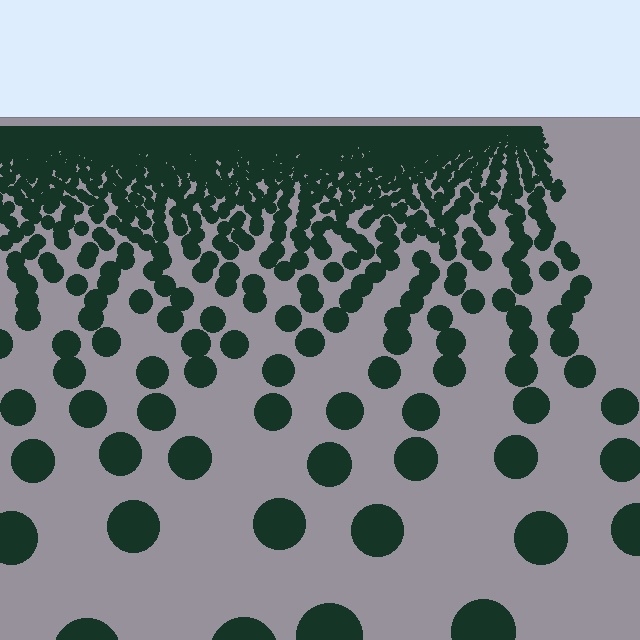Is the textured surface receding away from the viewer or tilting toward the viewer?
The surface is receding away from the viewer. Texture elements get smaller and denser toward the top.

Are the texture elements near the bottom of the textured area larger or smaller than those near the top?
Larger. Near the bottom, elements are closer to the viewer and appear at a bigger on-screen size.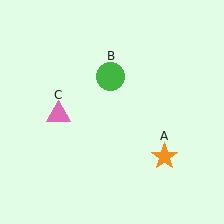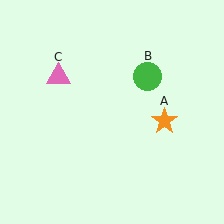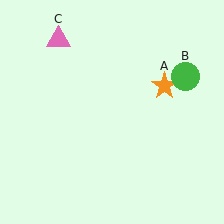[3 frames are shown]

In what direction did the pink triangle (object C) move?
The pink triangle (object C) moved up.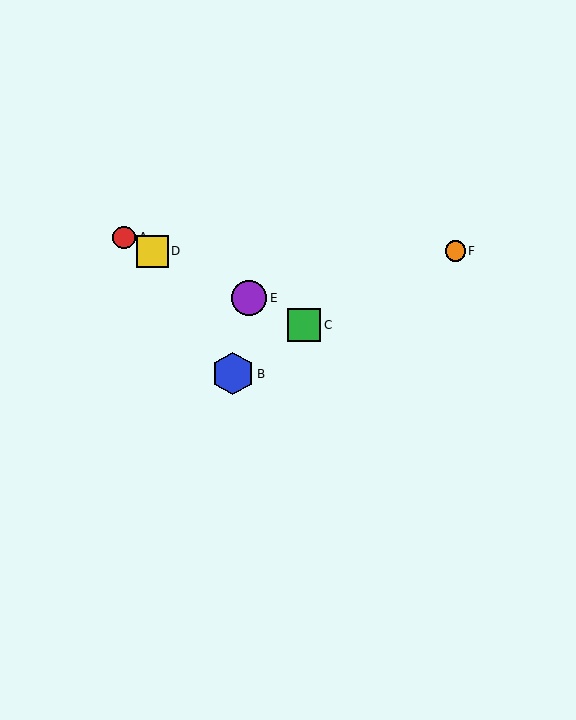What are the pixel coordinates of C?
Object C is at (304, 325).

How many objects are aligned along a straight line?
4 objects (A, C, D, E) are aligned along a straight line.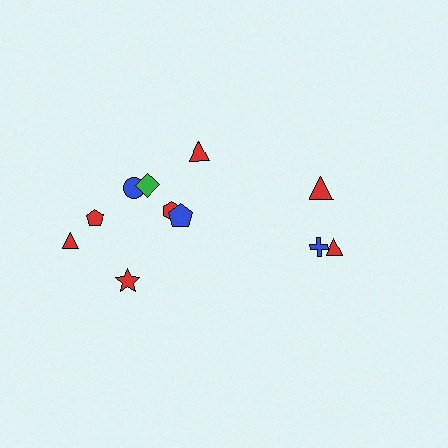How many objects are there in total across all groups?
There are 11 objects.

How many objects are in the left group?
There are 8 objects.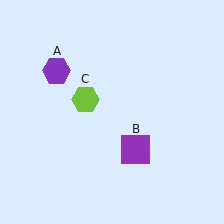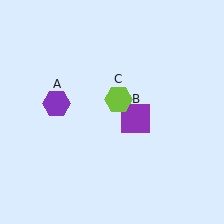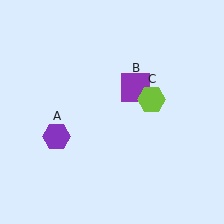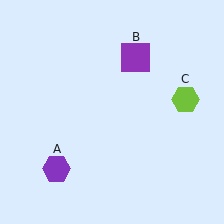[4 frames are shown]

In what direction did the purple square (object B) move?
The purple square (object B) moved up.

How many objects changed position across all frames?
3 objects changed position: purple hexagon (object A), purple square (object B), lime hexagon (object C).